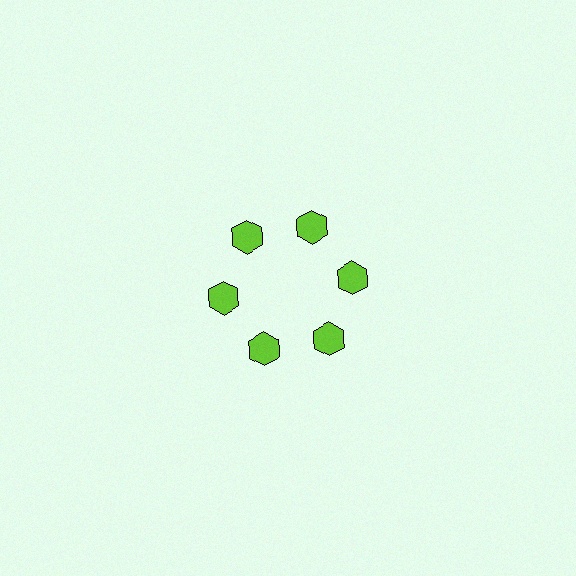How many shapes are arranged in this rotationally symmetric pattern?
There are 6 shapes, arranged in 6 groups of 1.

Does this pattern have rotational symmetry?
Yes, this pattern has 6-fold rotational symmetry. It looks the same after rotating 60 degrees around the center.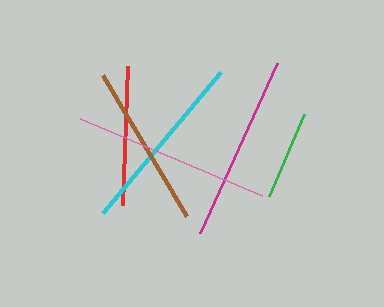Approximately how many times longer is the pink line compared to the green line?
The pink line is approximately 2.2 times the length of the green line.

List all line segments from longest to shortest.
From longest to shortest: pink, magenta, cyan, brown, red, green.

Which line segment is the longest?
The pink line is the longest at approximately 198 pixels.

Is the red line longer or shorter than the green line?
The red line is longer than the green line.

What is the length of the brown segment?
The brown segment is approximately 165 pixels long.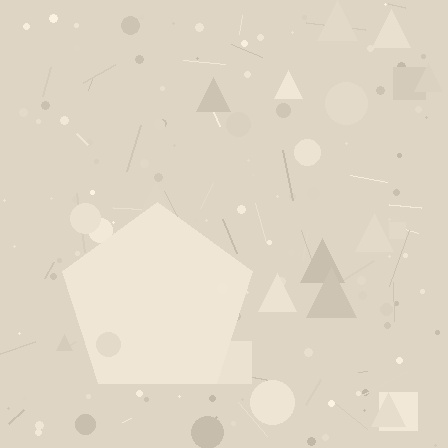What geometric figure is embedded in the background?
A pentagon is embedded in the background.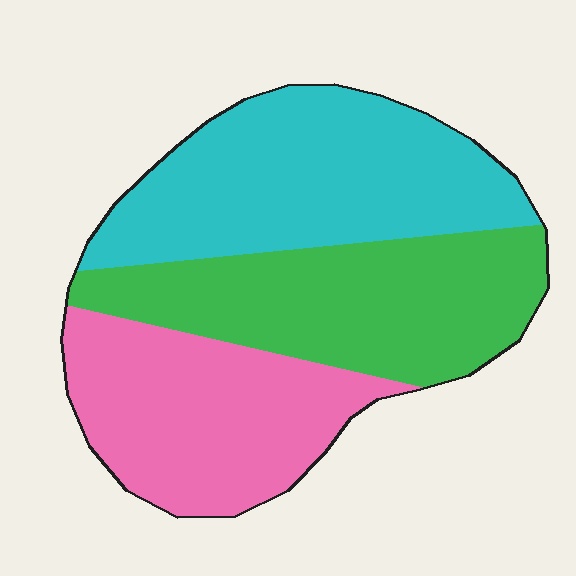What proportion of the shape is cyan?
Cyan covers 36% of the shape.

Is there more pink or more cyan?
Cyan.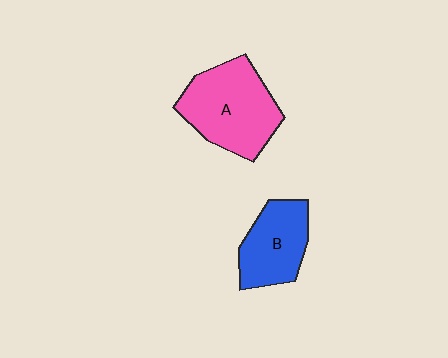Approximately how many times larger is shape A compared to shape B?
Approximately 1.4 times.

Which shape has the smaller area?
Shape B (blue).